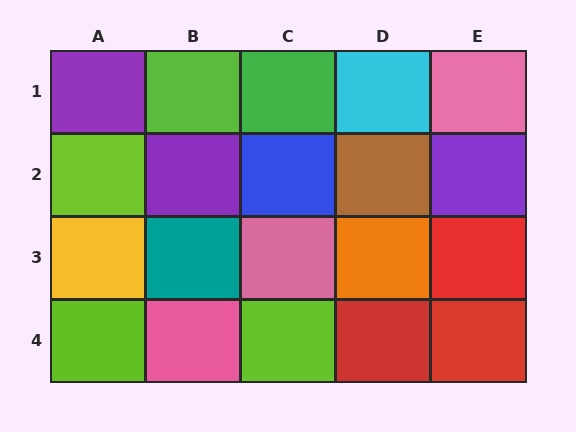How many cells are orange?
1 cell is orange.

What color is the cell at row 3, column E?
Red.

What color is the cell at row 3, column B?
Teal.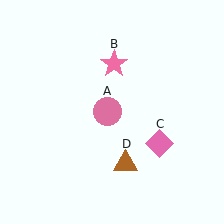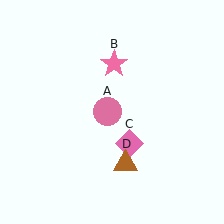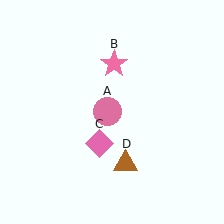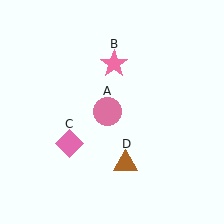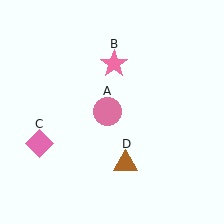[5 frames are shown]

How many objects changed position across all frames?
1 object changed position: pink diamond (object C).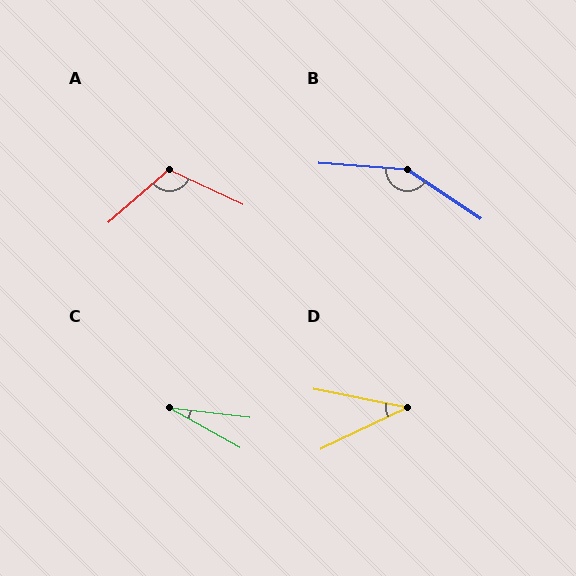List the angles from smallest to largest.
C (23°), D (37°), A (114°), B (150°).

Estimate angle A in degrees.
Approximately 114 degrees.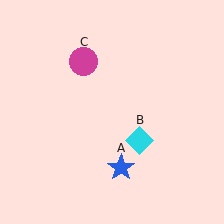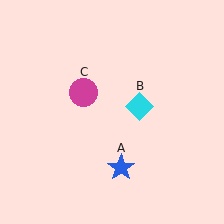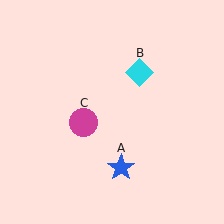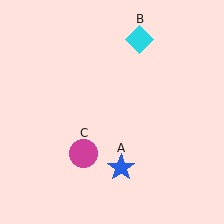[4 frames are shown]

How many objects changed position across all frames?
2 objects changed position: cyan diamond (object B), magenta circle (object C).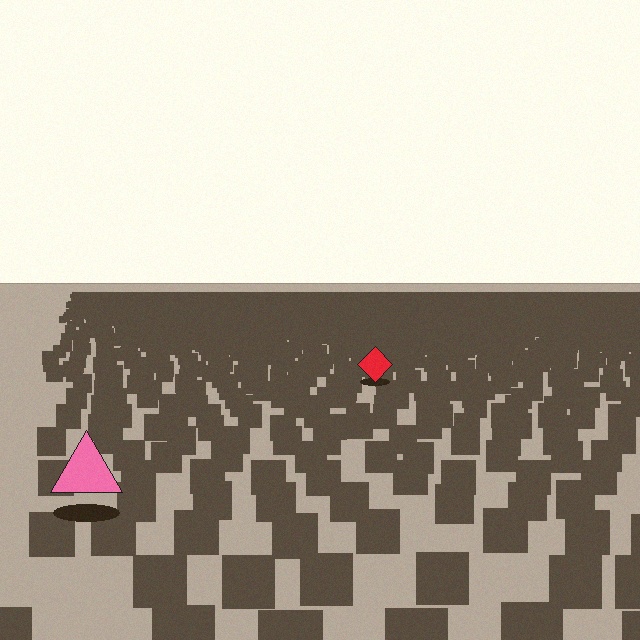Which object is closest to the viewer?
The pink triangle is closest. The texture marks near it are larger and more spread out.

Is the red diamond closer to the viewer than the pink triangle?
No. The pink triangle is closer — you can tell from the texture gradient: the ground texture is coarser near it.